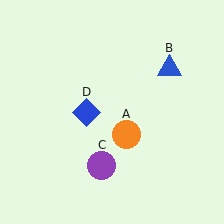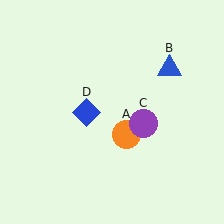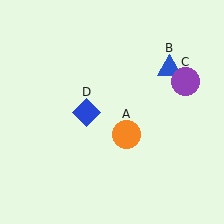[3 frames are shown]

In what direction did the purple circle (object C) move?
The purple circle (object C) moved up and to the right.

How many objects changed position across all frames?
1 object changed position: purple circle (object C).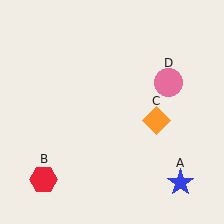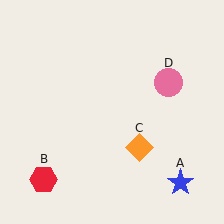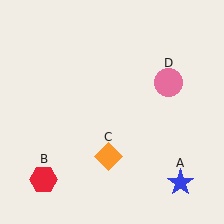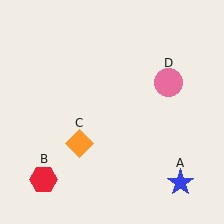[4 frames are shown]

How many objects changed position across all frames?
1 object changed position: orange diamond (object C).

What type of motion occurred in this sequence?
The orange diamond (object C) rotated clockwise around the center of the scene.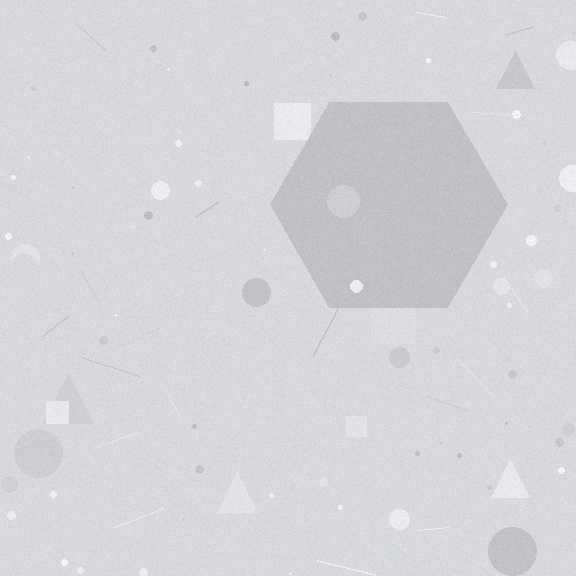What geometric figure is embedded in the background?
A hexagon is embedded in the background.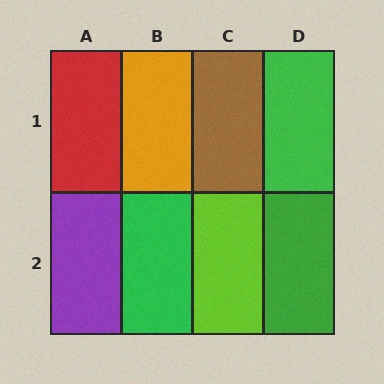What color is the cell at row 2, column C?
Lime.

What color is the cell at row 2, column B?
Green.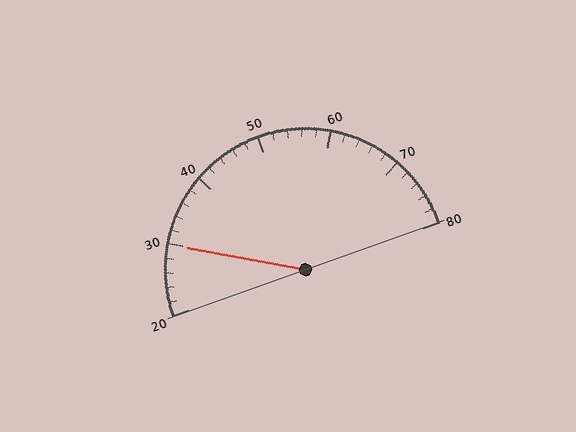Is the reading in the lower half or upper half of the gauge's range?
The reading is in the lower half of the range (20 to 80).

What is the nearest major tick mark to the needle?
The nearest major tick mark is 30.